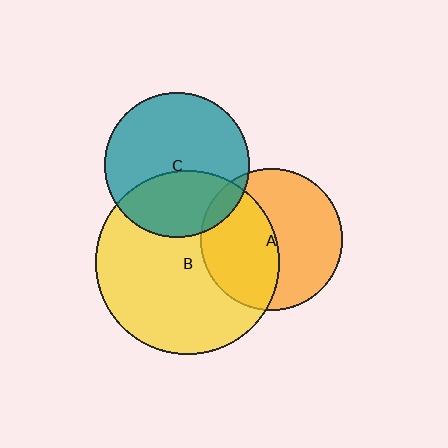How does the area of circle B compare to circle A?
Approximately 1.7 times.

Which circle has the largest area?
Circle B (yellow).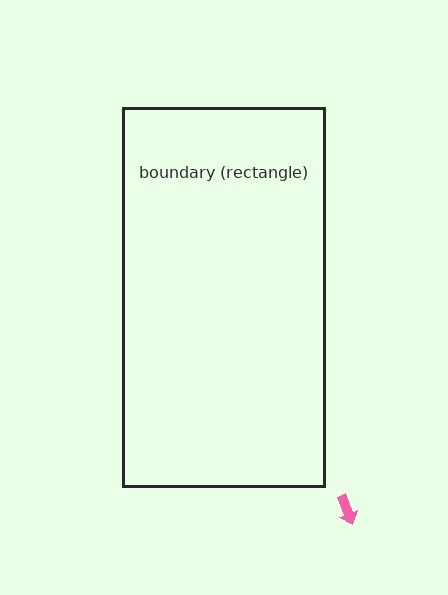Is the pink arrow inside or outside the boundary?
Outside.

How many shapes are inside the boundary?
0 inside, 1 outside.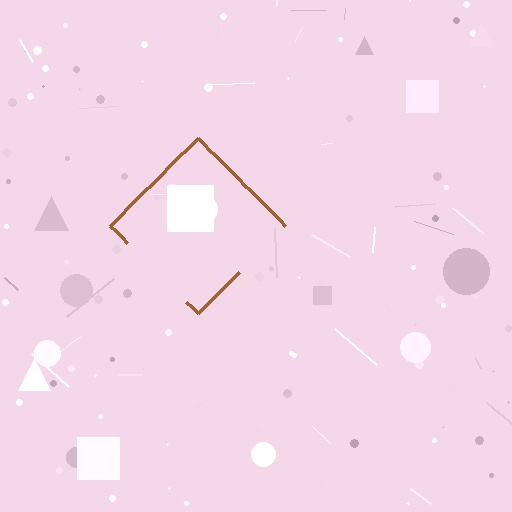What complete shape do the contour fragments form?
The contour fragments form a diamond.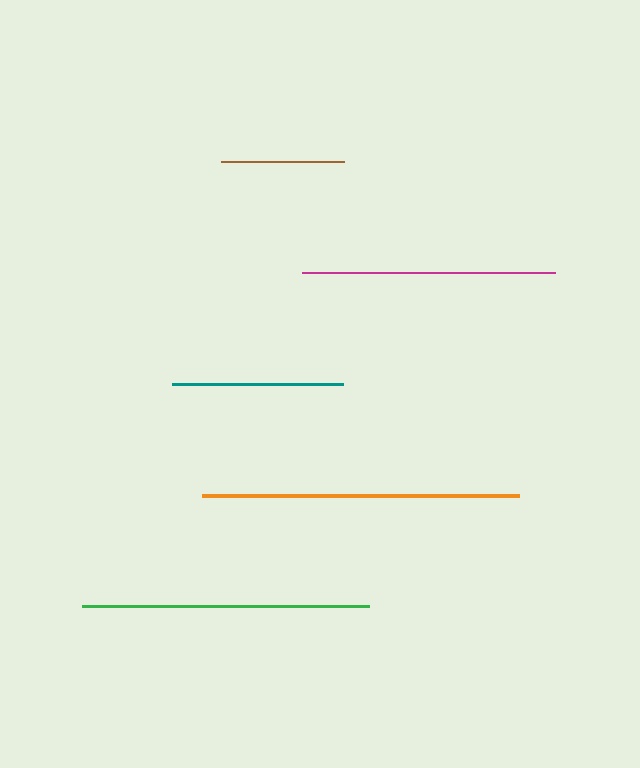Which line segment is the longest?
The orange line is the longest at approximately 318 pixels.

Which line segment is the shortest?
The brown line is the shortest at approximately 123 pixels.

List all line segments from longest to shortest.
From longest to shortest: orange, green, magenta, teal, brown.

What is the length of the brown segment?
The brown segment is approximately 123 pixels long.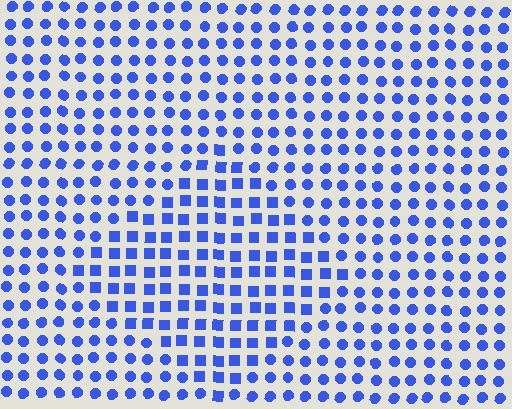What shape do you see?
I see a diamond.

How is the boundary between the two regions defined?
The boundary is defined by a change in element shape: squares inside vs. circles outside. All elements share the same color and spacing.